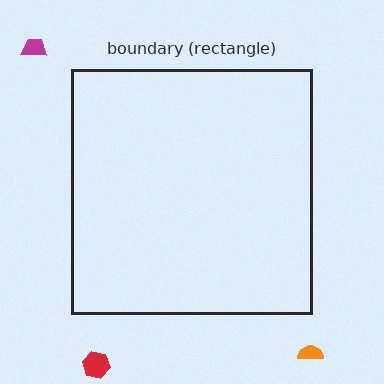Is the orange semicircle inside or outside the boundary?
Outside.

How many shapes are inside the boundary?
0 inside, 3 outside.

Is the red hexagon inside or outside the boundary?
Outside.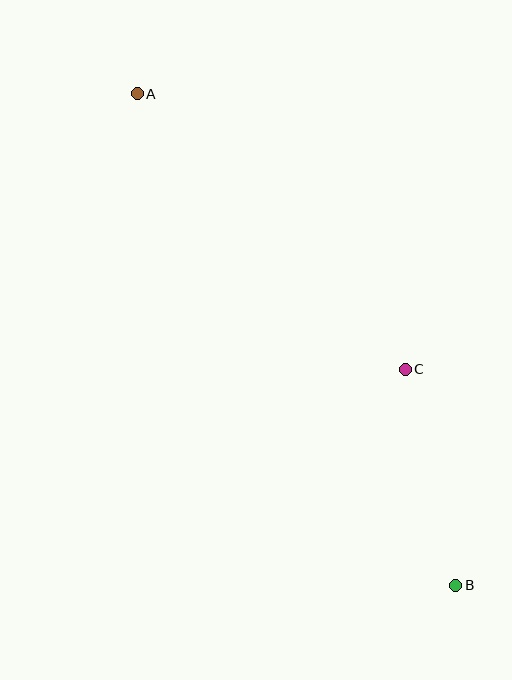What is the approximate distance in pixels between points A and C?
The distance between A and C is approximately 384 pixels.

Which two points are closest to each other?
Points B and C are closest to each other.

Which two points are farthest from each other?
Points A and B are farthest from each other.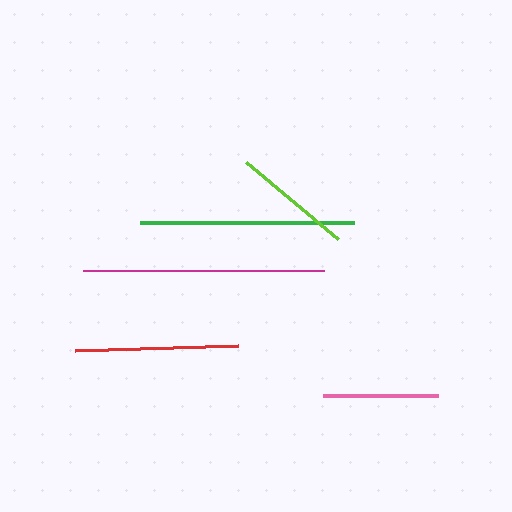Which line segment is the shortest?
The pink line is the shortest at approximately 115 pixels.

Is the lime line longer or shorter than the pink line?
The lime line is longer than the pink line.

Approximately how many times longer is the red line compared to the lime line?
The red line is approximately 1.4 times the length of the lime line.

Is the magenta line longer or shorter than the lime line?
The magenta line is longer than the lime line.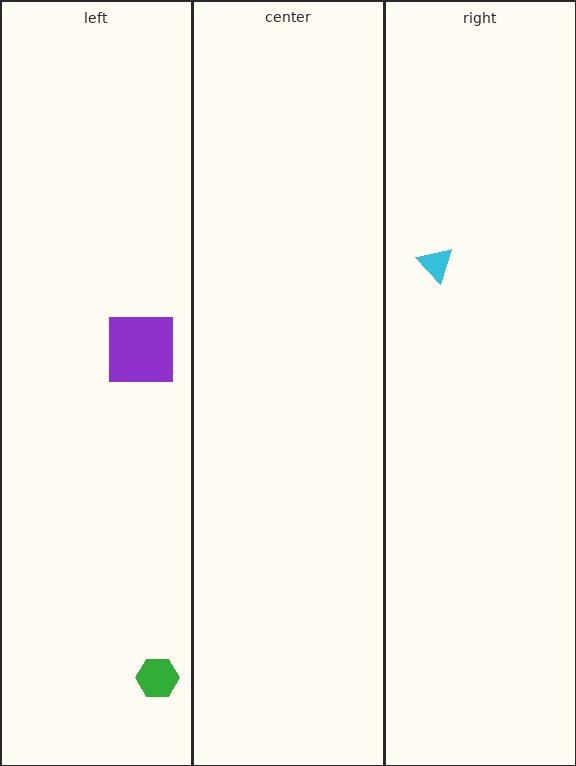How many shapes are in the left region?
2.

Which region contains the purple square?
The left region.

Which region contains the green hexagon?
The left region.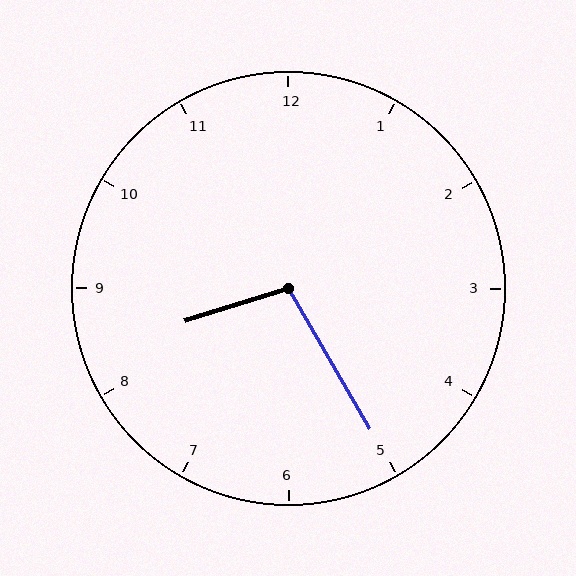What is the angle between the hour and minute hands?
Approximately 102 degrees.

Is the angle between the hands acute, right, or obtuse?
It is obtuse.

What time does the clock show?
8:25.